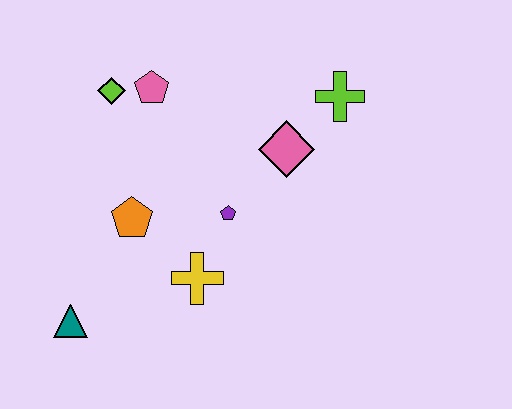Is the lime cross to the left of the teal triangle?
No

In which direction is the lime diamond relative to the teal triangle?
The lime diamond is above the teal triangle.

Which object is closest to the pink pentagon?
The lime diamond is closest to the pink pentagon.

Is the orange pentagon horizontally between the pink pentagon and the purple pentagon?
No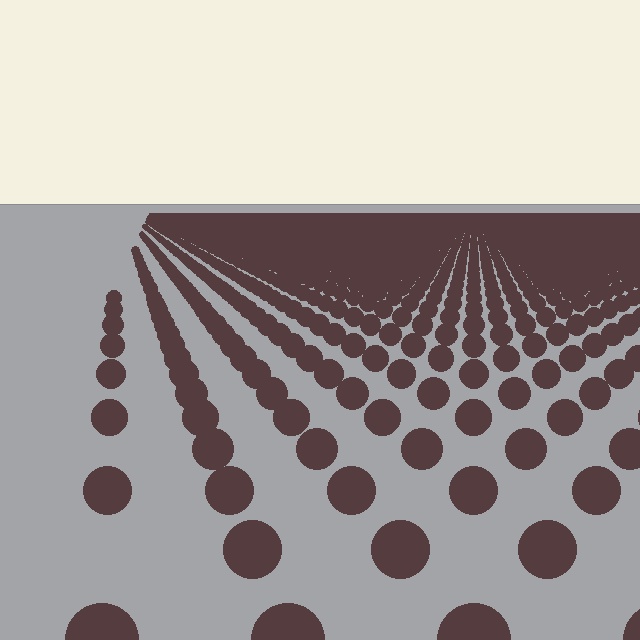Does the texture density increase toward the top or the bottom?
Density increases toward the top.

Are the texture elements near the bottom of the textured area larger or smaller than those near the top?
Larger. Near the bottom, elements are closer to the viewer and appear at a bigger on-screen size.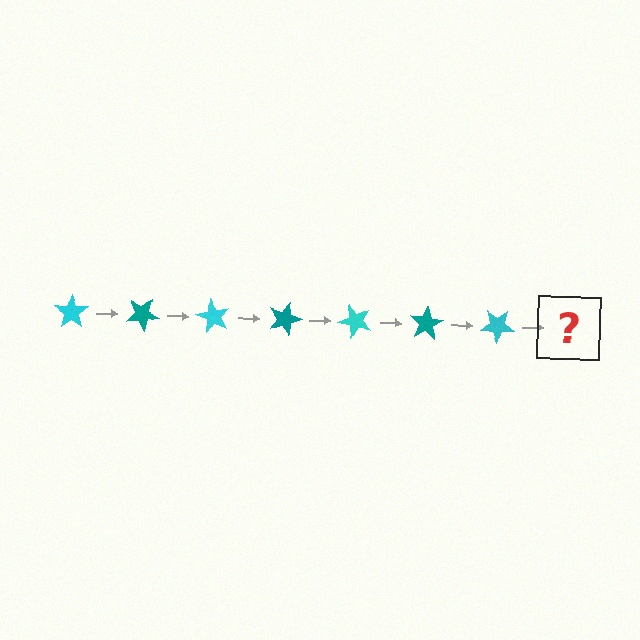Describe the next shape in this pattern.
It should be a teal star, rotated 210 degrees from the start.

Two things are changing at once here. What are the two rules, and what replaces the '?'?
The two rules are that it rotates 30 degrees each step and the color cycles through cyan and teal. The '?' should be a teal star, rotated 210 degrees from the start.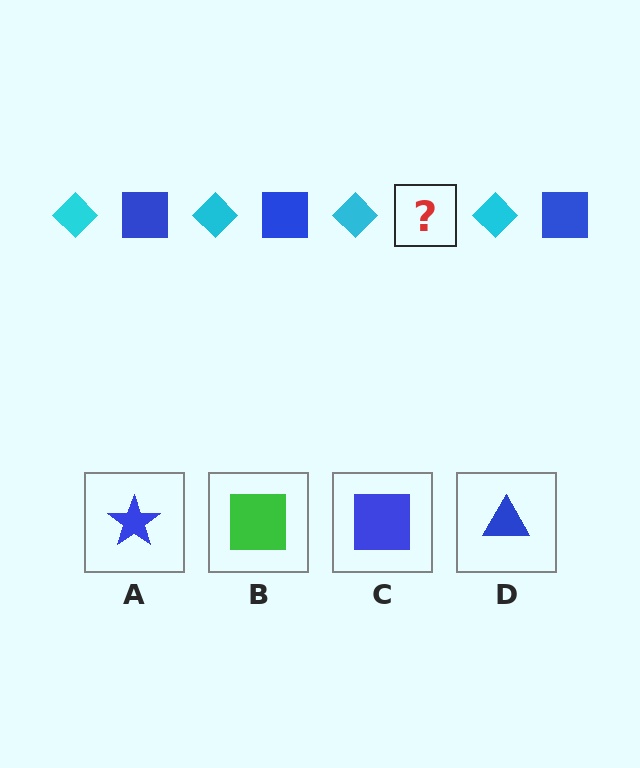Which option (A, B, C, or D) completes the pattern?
C.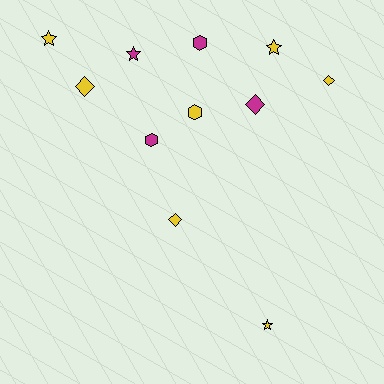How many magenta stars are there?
There is 1 magenta star.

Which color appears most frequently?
Yellow, with 7 objects.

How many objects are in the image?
There are 11 objects.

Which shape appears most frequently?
Star, with 4 objects.